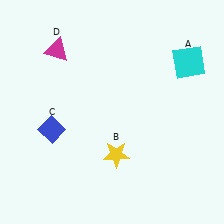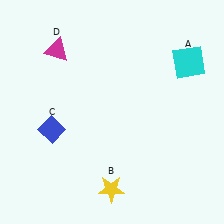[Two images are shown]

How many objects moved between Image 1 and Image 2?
1 object moved between the two images.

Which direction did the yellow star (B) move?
The yellow star (B) moved down.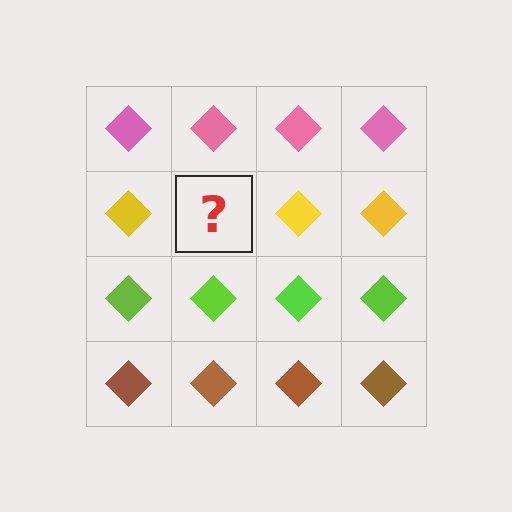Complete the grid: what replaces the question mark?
The question mark should be replaced with a yellow diamond.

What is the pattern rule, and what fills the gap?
The rule is that each row has a consistent color. The gap should be filled with a yellow diamond.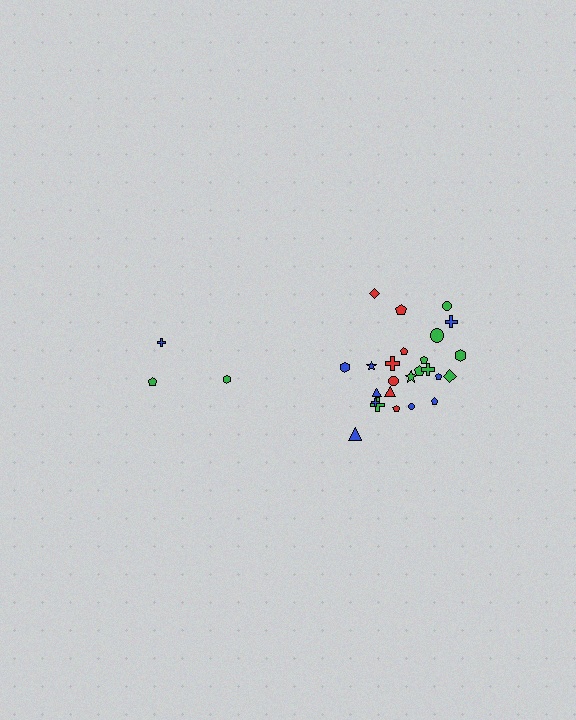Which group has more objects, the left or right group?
The right group.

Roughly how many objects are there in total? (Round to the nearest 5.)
Roughly 30 objects in total.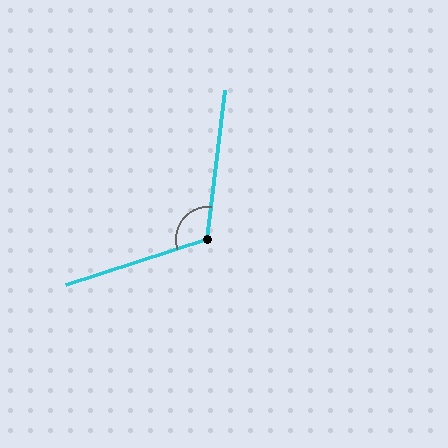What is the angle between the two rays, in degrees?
Approximately 115 degrees.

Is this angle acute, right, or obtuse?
It is obtuse.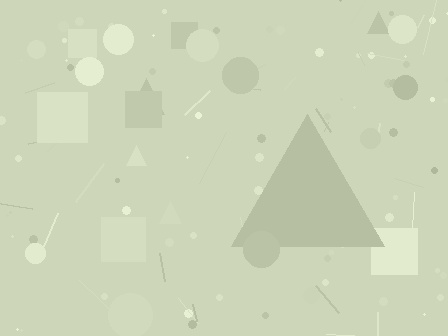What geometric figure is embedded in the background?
A triangle is embedded in the background.